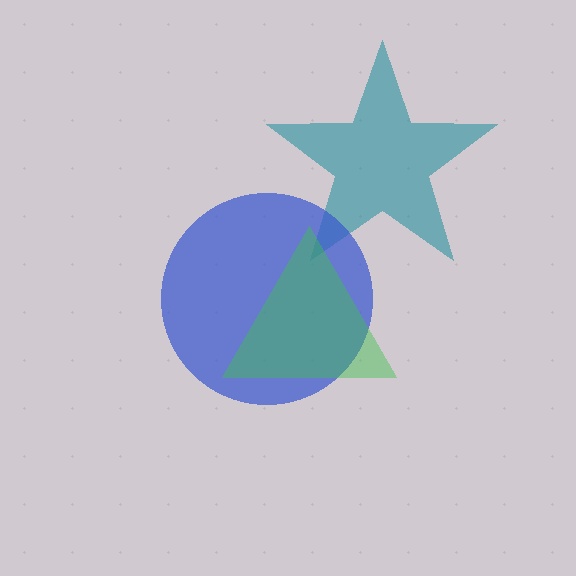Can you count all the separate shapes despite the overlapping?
Yes, there are 3 separate shapes.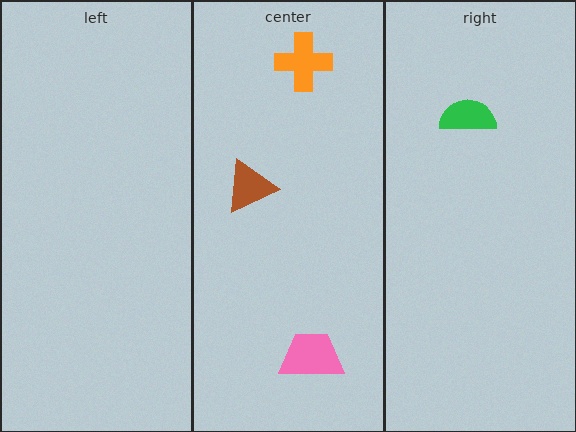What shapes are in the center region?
The pink trapezoid, the brown triangle, the orange cross.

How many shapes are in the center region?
3.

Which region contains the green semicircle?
The right region.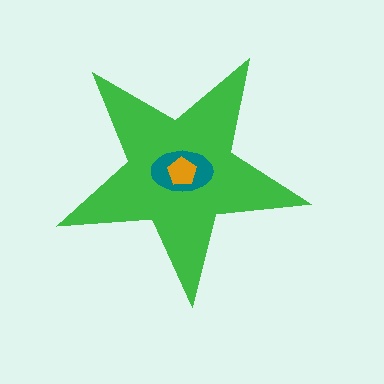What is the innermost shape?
The orange pentagon.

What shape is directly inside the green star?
The teal ellipse.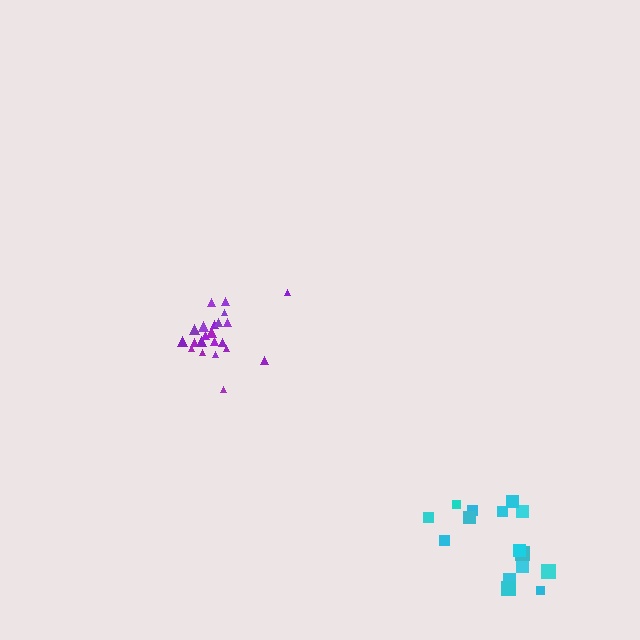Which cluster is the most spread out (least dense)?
Cyan.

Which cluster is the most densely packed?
Purple.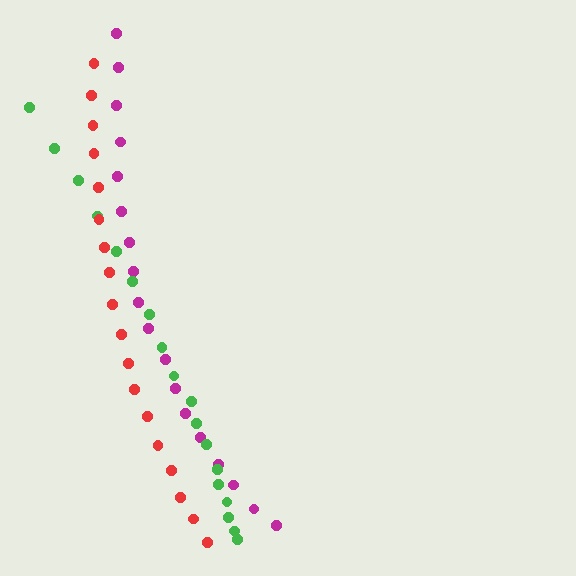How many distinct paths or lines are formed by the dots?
There are 3 distinct paths.